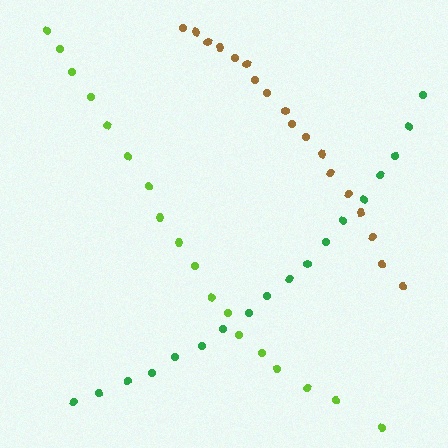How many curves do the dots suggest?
There are 3 distinct paths.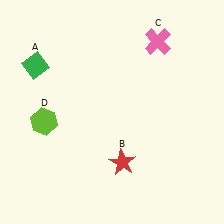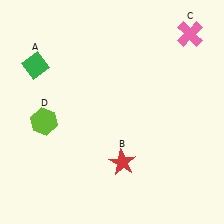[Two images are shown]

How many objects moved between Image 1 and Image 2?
1 object moved between the two images.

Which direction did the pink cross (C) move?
The pink cross (C) moved right.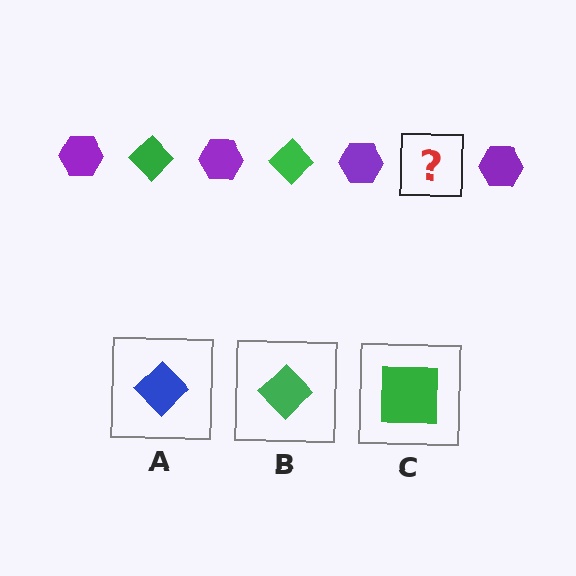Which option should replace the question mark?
Option B.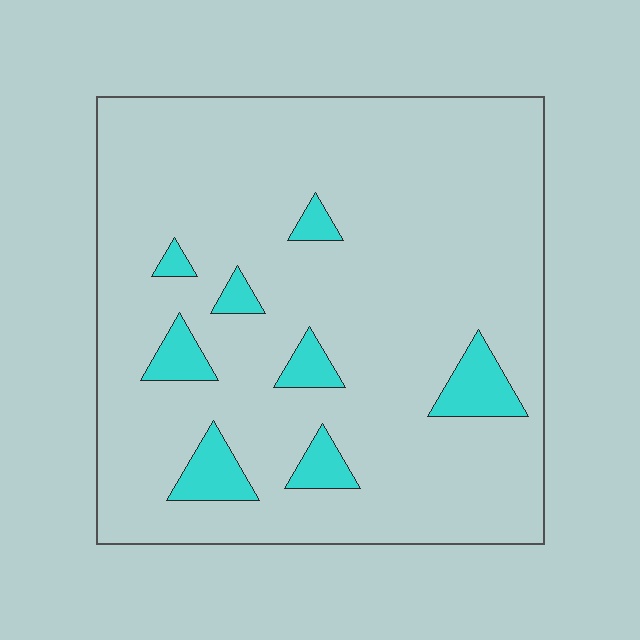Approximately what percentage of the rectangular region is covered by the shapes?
Approximately 10%.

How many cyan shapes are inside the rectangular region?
8.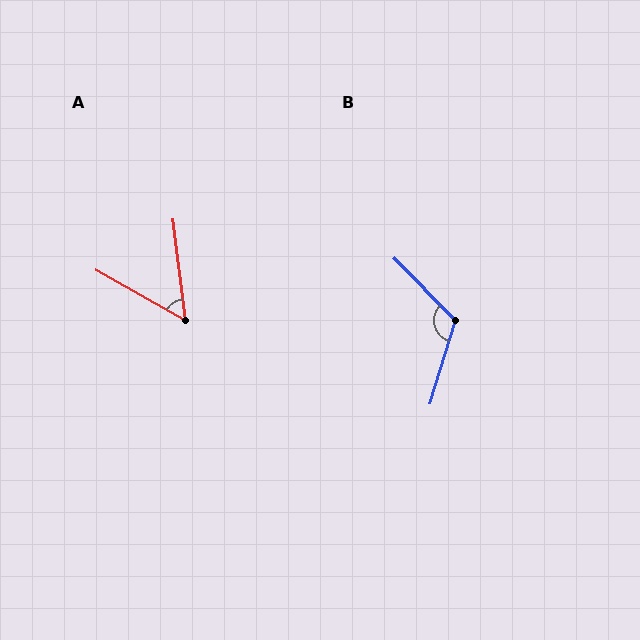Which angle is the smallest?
A, at approximately 53 degrees.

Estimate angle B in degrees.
Approximately 119 degrees.